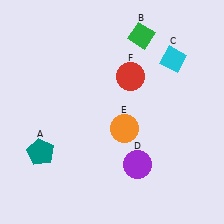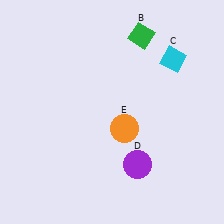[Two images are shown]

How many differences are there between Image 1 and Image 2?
There are 2 differences between the two images.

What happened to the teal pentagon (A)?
The teal pentagon (A) was removed in Image 2. It was in the bottom-left area of Image 1.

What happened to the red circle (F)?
The red circle (F) was removed in Image 2. It was in the top-right area of Image 1.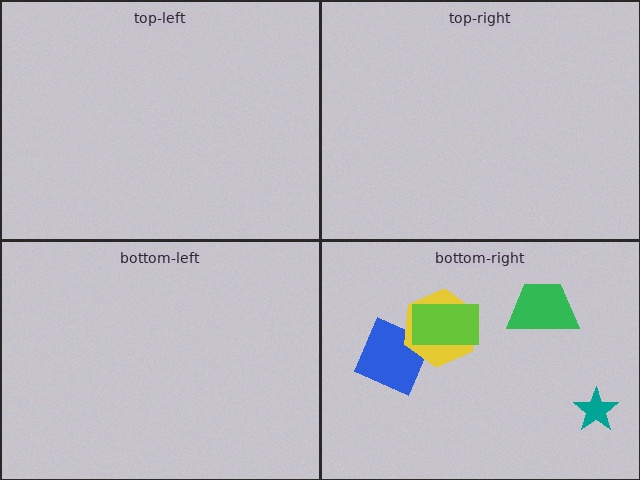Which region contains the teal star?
The bottom-right region.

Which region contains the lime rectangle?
The bottom-right region.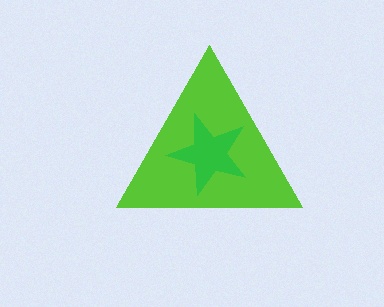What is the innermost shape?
The green star.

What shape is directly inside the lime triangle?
The green star.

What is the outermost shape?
The lime triangle.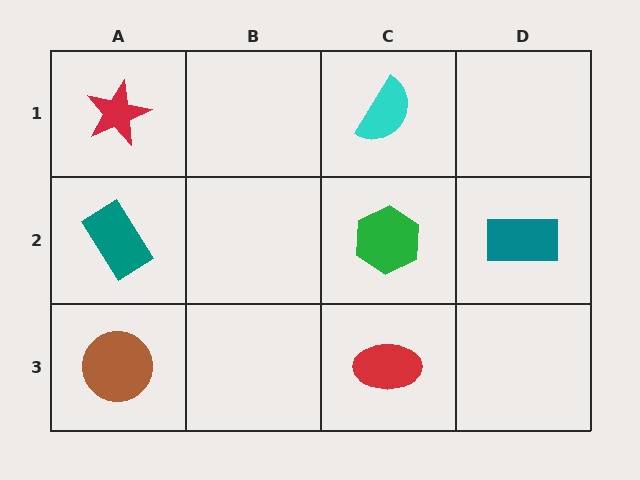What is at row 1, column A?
A red star.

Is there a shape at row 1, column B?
No, that cell is empty.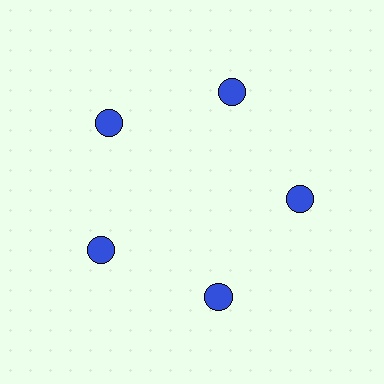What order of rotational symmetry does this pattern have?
This pattern has 5-fold rotational symmetry.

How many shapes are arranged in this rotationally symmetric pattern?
There are 5 shapes, arranged in 5 groups of 1.